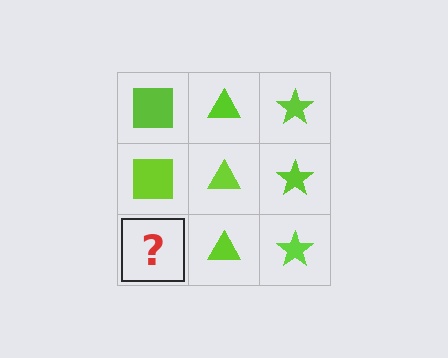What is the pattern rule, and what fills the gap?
The rule is that each column has a consistent shape. The gap should be filled with a lime square.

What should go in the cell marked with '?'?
The missing cell should contain a lime square.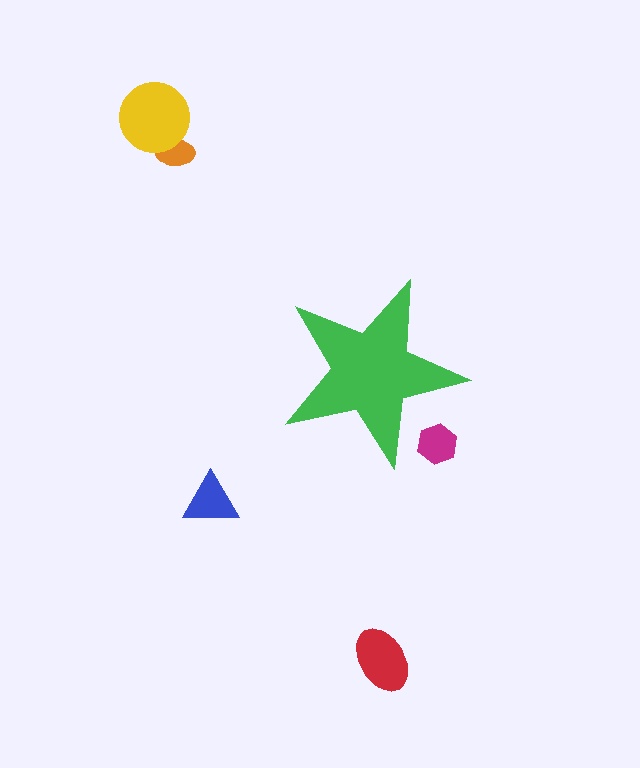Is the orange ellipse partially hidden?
No, the orange ellipse is fully visible.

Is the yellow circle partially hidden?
No, the yellow circle is fully visible.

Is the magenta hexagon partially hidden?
Yes, the magenta hexagon is partially hidden behind the green star.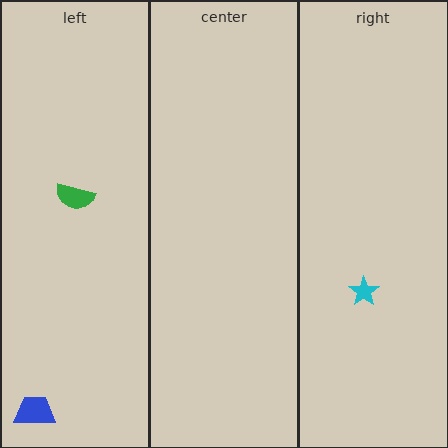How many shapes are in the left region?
2.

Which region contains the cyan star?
The right region.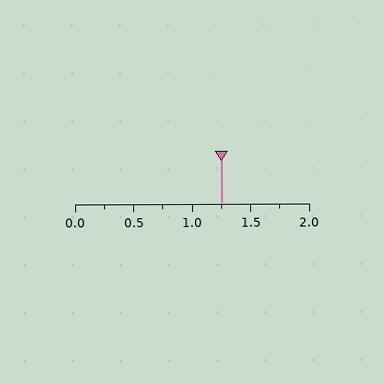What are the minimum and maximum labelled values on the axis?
The axis runs from 0.0 to 2.0.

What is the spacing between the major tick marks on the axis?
The major ticks are spaced 0.5 apart.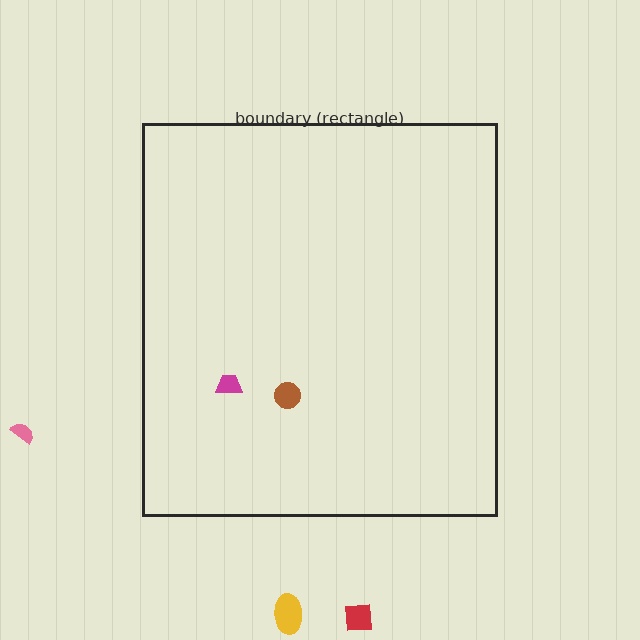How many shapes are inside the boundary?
2 inside, 3 outside.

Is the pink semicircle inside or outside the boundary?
Outside.